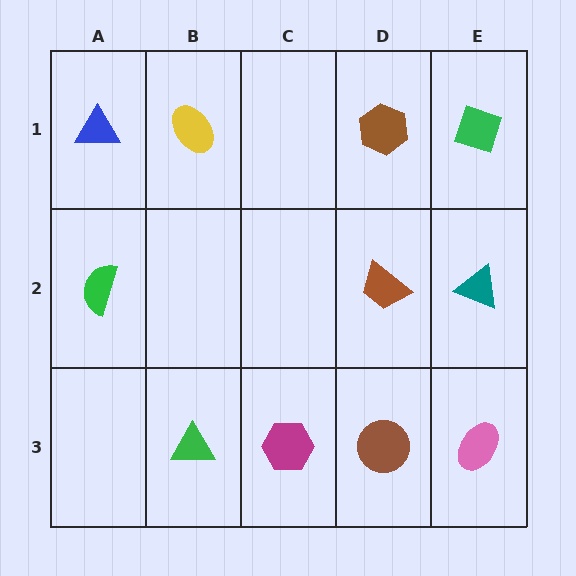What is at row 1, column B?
A yellow ellipse.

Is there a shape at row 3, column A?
No, that cell is empty.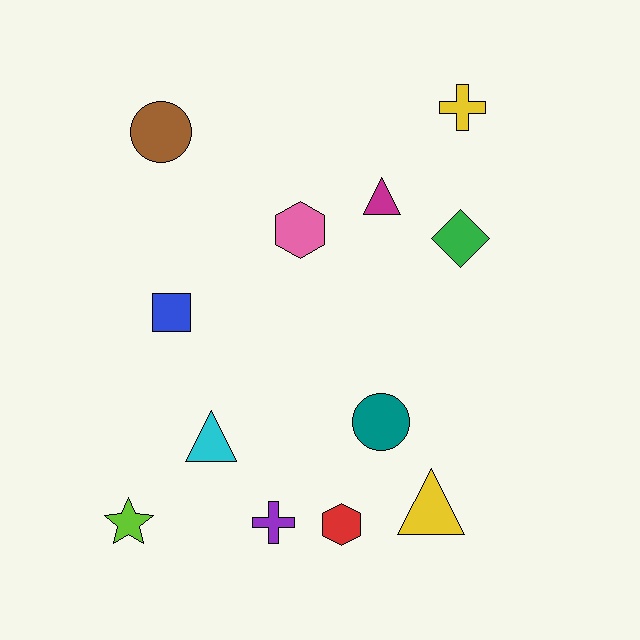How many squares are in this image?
There is 1 square.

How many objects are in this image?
There are 12 objects.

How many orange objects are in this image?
There are no orange objects.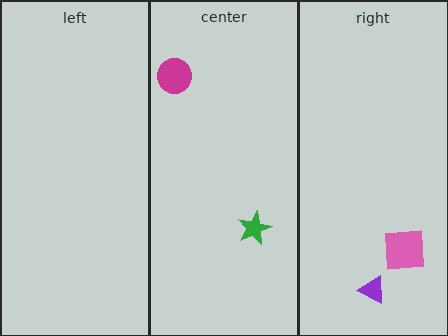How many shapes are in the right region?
2.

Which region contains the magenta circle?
The center region.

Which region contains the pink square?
The right region.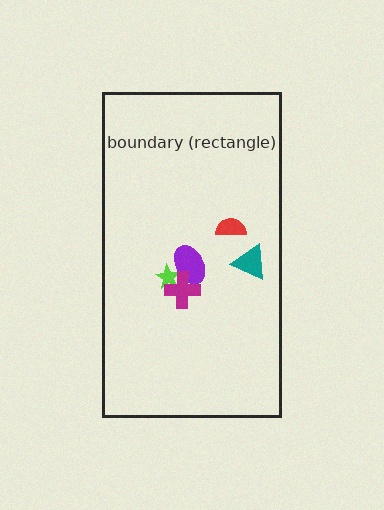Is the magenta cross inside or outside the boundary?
Inside.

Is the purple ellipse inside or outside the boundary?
Inside.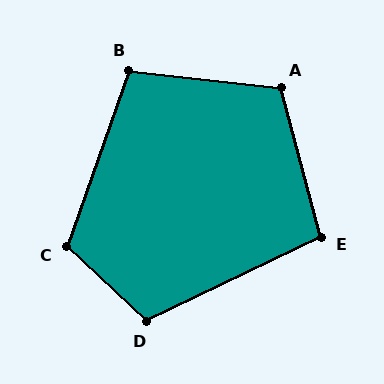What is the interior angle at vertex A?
Approximately 112 degrees (obtuse).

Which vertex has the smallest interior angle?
E, at approximately 101 degrees.